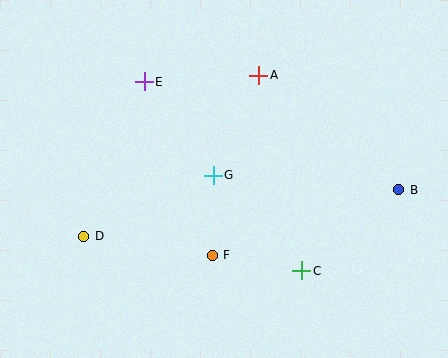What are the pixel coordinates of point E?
Point E is at (144, 82).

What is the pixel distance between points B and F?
The distance between B and F is 197 pixels.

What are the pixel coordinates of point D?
Point D is at (84, 236).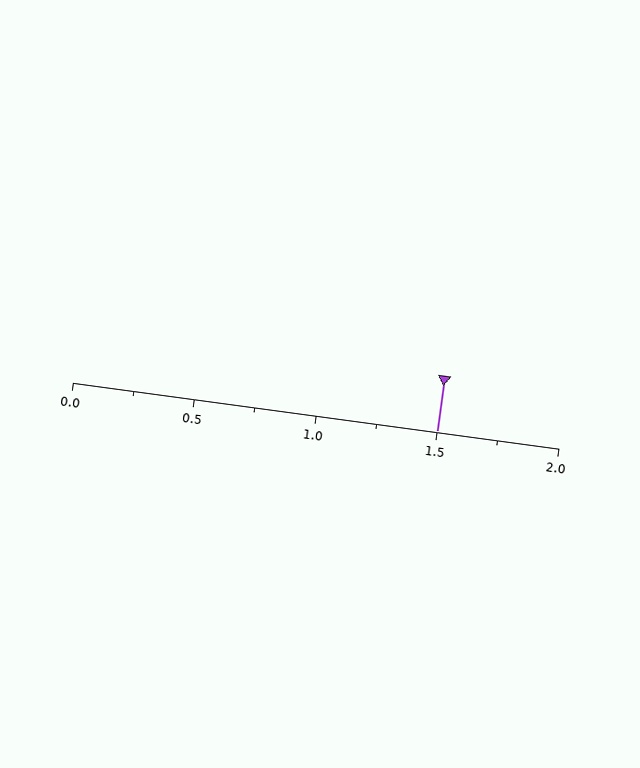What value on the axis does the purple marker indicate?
The marker indicates approximately 1.5.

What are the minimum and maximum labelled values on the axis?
The axis runs from 0.0 to 2.0.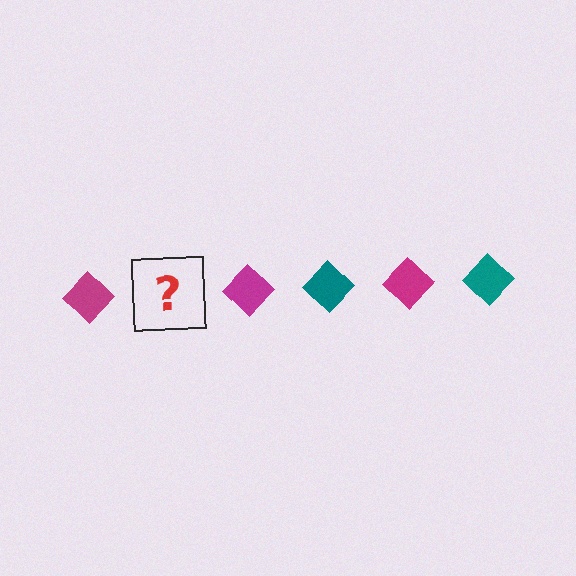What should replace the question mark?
The question mark should be replaced with a teal diamond.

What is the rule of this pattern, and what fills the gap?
The rule is that the pattern cycles through magenta, teal diamonds. The gap should be filled with a teal diamond.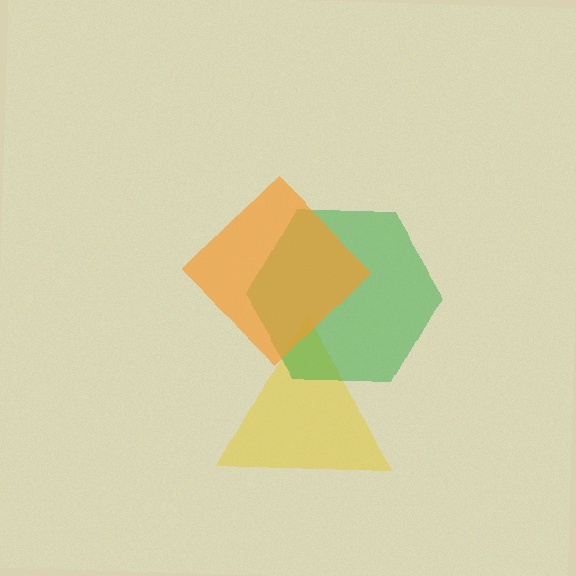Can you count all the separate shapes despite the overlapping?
Yes, there are 3 separate shapes.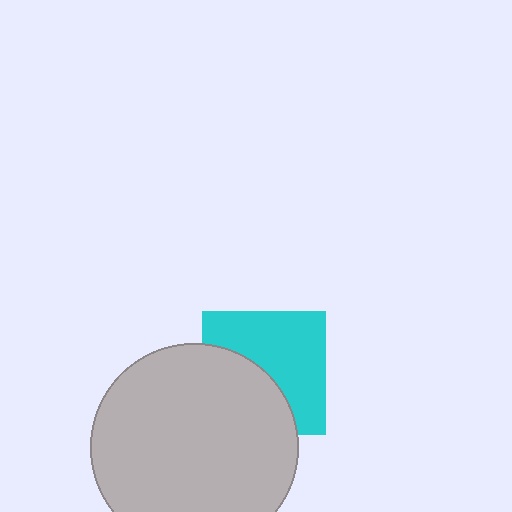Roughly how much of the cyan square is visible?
About half of it is visible (roughly 57%).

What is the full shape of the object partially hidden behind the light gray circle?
The partially hidden object is a cyan square.